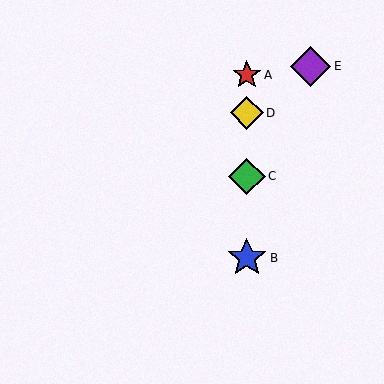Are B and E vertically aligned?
No, B is at x≈247 and E is at x≈311.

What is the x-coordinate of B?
Object B is at x≈247.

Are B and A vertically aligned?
Yes, both are at x≈247.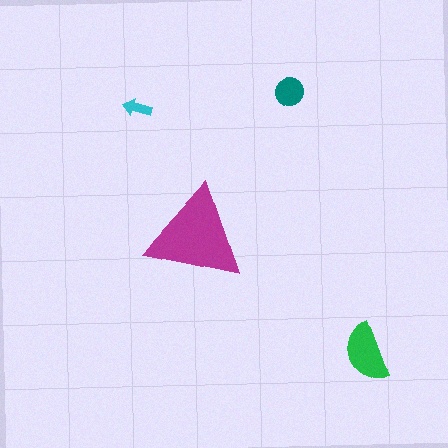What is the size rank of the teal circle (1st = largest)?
3rd.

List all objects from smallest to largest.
The cyan arrow, the teal circle, the green semicircle, the magenta triangle.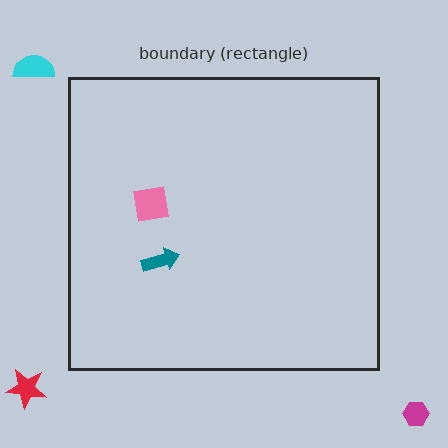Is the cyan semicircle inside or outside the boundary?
Outside.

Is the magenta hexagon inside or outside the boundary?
Outside.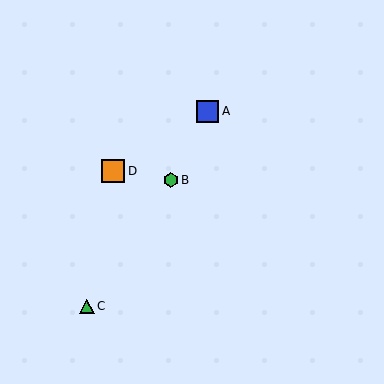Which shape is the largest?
The orange square (labeled D) is the largest.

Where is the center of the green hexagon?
The center of the green hexagon is at (171, 180).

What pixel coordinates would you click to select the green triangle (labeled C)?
Click at (87, 306) to select the green triangle C.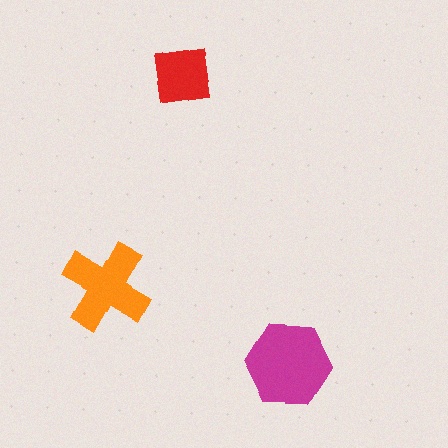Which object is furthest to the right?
The magenta hexagon is rightmost.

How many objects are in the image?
There are 3 objects in the image.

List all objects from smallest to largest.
The red square, the orange cross, the magenta hexagon.